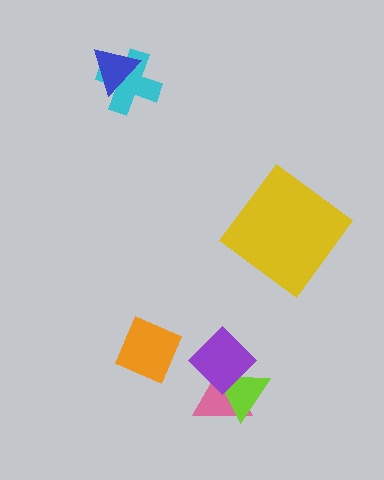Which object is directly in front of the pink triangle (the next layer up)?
The lime triangle is directly in front of the pink triangle.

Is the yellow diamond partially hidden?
No, no other shape covers it.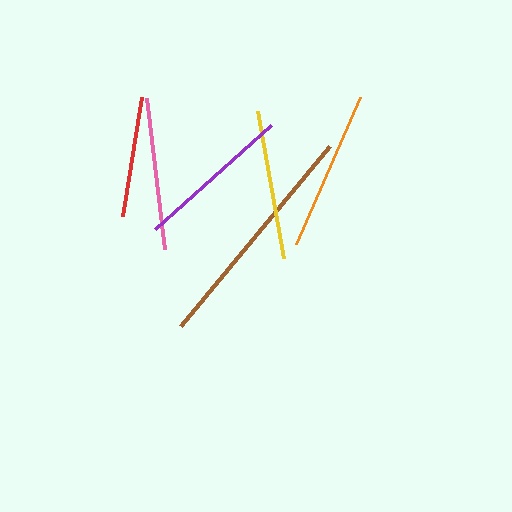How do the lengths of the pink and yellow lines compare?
The pink and yellow lines are approximately the same length.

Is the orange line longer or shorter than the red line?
The orange line is longer than the red line.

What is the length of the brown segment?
The brown segment is approximately 234 pixels long.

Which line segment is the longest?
The brown line is the longest at approximately 234 pixels.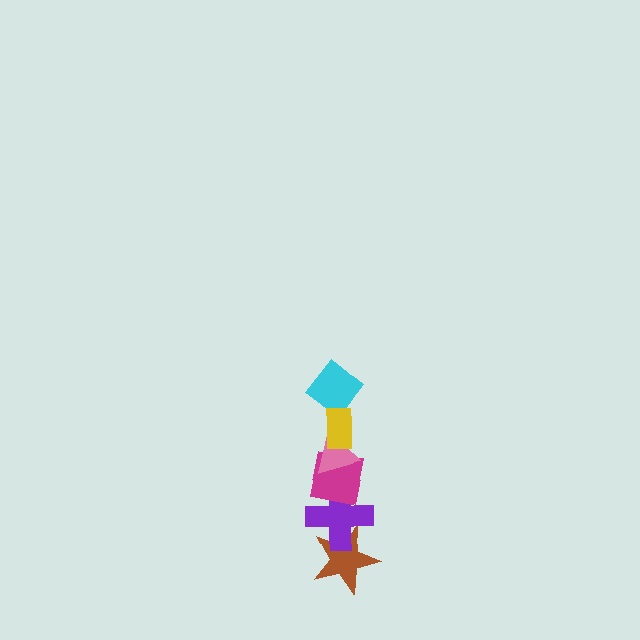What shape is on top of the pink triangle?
The cyan diamond is on top of the pink triangle.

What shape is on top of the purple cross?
The magenta square is on top of the purple cross.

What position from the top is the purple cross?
The purple cross is 5th from the top.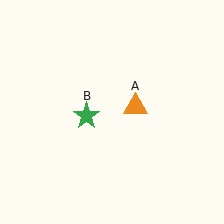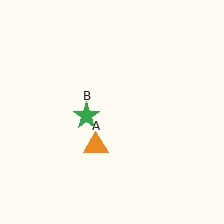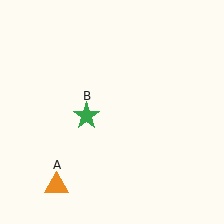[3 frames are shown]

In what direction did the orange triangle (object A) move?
The orange triangle (object A) moved down and to the left.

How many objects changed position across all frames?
1 object changed position: orange triangle (object A).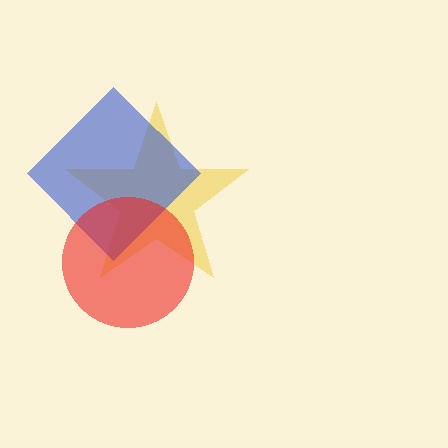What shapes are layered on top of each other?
The layered shapes are: a yellow star, a blue diamond, a red circle.